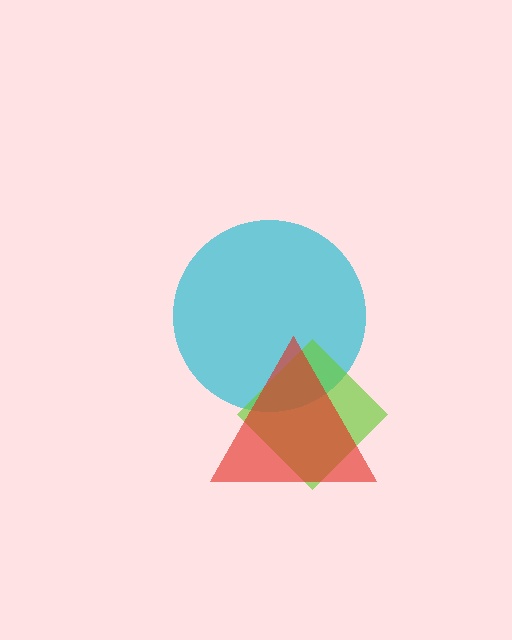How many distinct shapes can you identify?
There are 3 distinct shapes: a cyan circle, a lime diamond, a red triangle.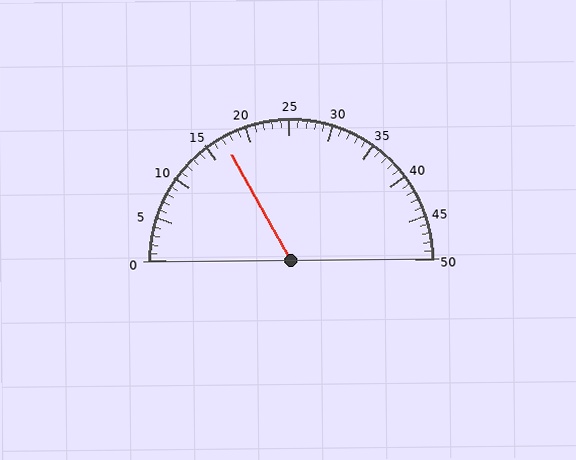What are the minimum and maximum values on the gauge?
The gauge ranges from 0 to 50.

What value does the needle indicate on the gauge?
The needle indicates approximately 17.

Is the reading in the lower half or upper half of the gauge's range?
The reading is in the lower half of the range (0 to 50).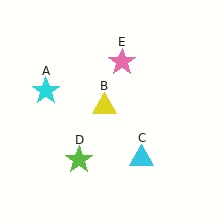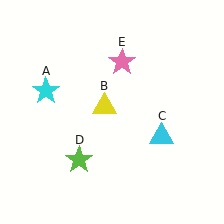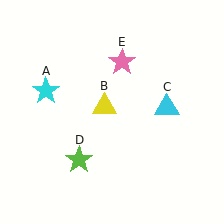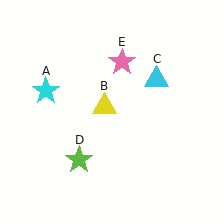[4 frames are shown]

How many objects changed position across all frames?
1 object changed position: cyan triangle (object C).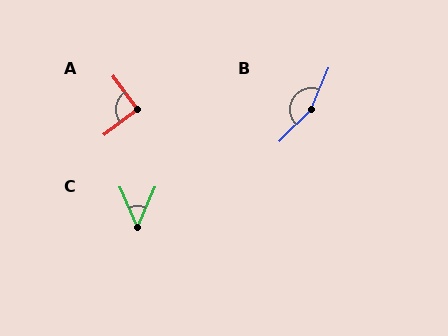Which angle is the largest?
B, at approximately 158 degrees.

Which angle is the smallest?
C, at approximately 46 degrees.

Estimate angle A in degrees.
Approximately 91 degrees.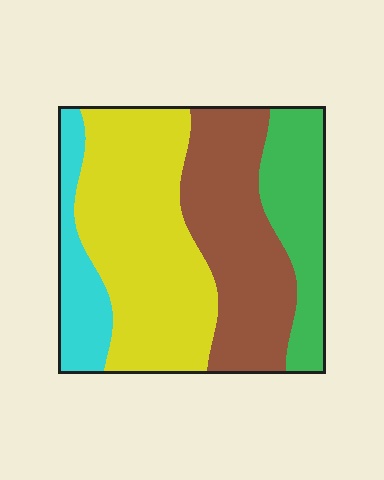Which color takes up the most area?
Yellow, at roughly 40%.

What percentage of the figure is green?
Green takes up about one sixth (1/6) of the figure.